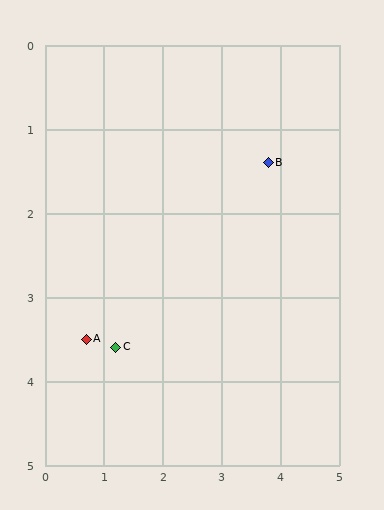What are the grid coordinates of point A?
Point A is at approximately (0.7, 3.5).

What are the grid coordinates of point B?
Point B is at approximately (3.8, 1.4).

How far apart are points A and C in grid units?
Points A and C are about 0.5 grid units apart.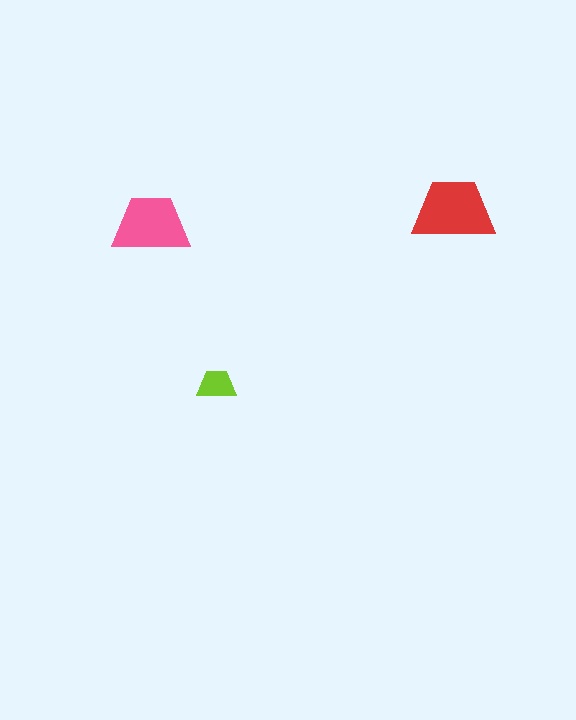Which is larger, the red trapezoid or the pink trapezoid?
The red one.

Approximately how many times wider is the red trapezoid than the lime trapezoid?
About 2 times wider.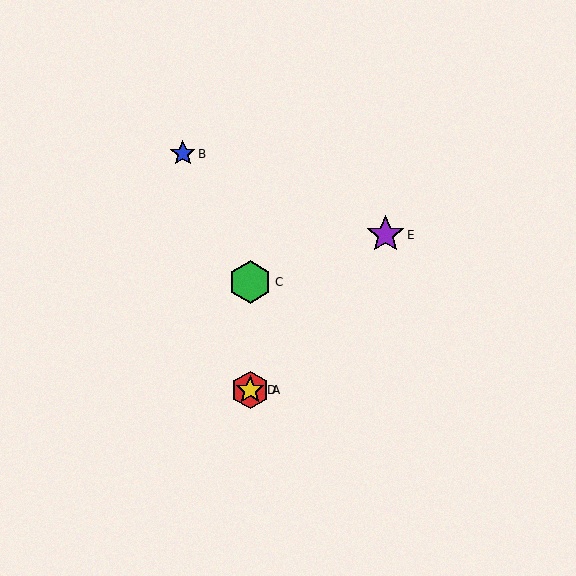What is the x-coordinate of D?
Object D is at x≈250.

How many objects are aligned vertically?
3 objects (A, C, D) are aligned vertically.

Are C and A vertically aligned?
Yes, both are at x≈250.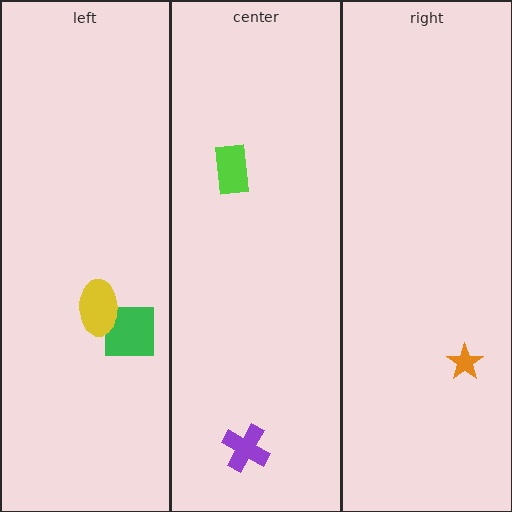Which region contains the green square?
The left region.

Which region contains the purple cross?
The center region.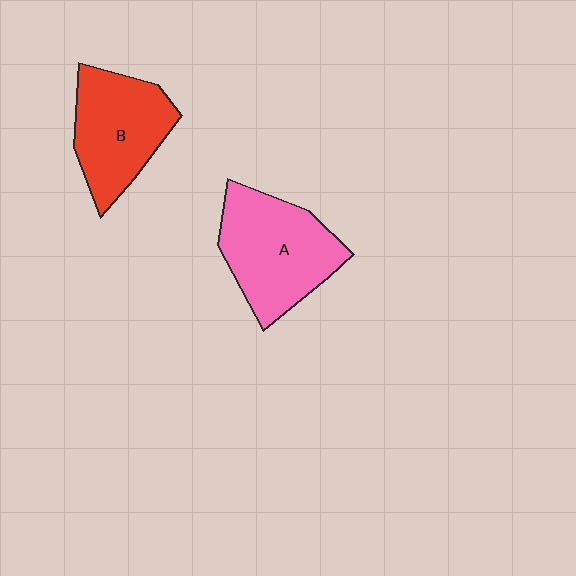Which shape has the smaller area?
Shape B (red).